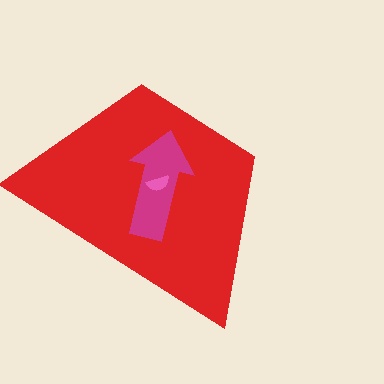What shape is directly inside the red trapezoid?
The magenta arrow.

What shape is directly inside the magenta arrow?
The pink semicircle.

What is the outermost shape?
The red trapezoid.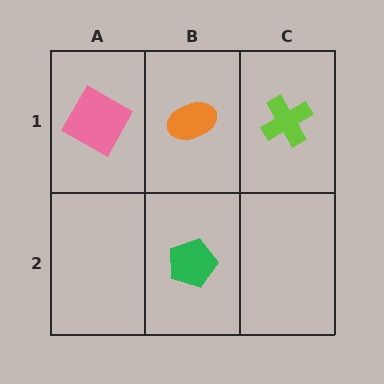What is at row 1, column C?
A lime cross.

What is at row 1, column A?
A pink square.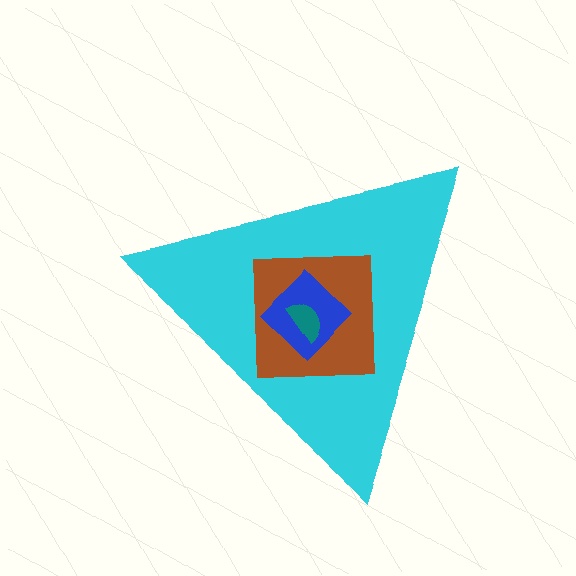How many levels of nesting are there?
4.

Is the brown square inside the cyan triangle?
Yes.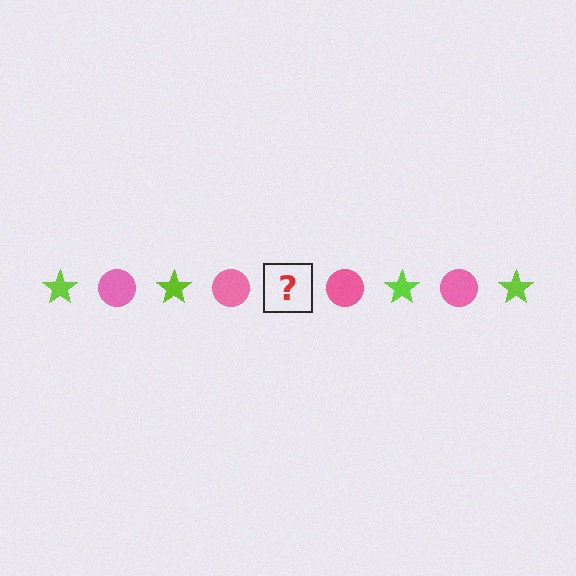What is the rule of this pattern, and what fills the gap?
The rule is that the pattern alternates between lime star and pink circle. The gap should be filled with a lime star.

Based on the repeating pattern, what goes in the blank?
The blank should be a lime star.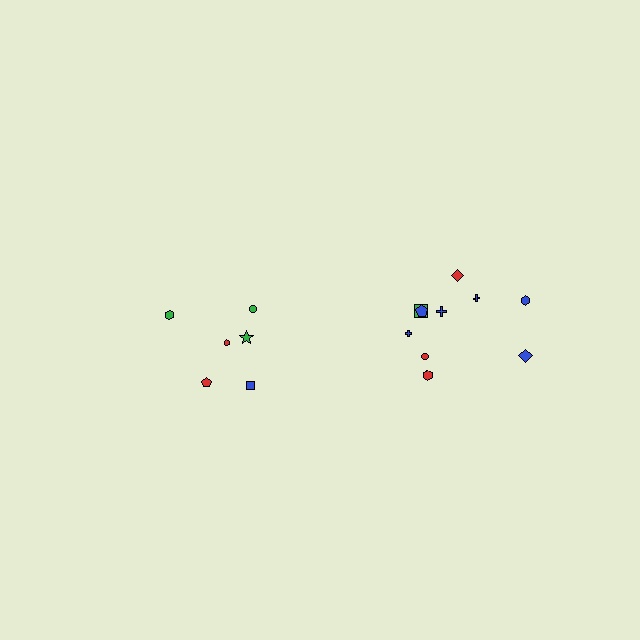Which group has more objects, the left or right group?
The right group.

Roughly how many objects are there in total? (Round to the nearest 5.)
Roughly 15 objects in total.